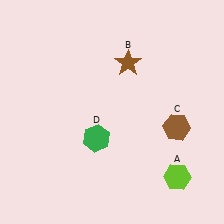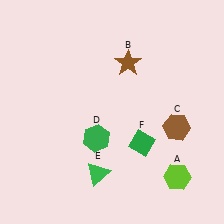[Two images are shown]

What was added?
A green triangle (E), a green diamond (F) were added in Image 2.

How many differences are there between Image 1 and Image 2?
There are 2 differences between the two images.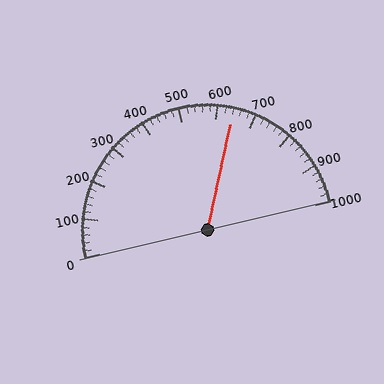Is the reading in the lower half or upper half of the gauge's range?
The reading is in the upper half of the range (0 to 1000).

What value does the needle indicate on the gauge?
The needle indicates approximately 640.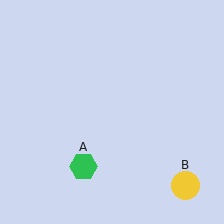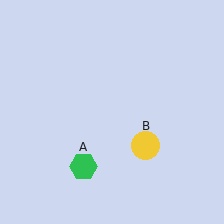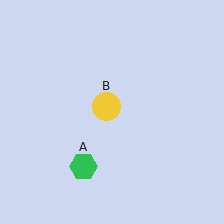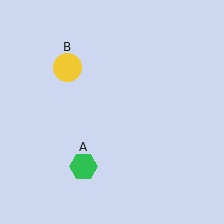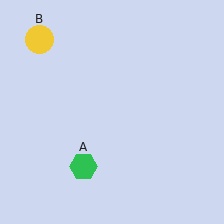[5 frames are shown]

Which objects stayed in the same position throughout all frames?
Green hexagon (object A) remained stationary.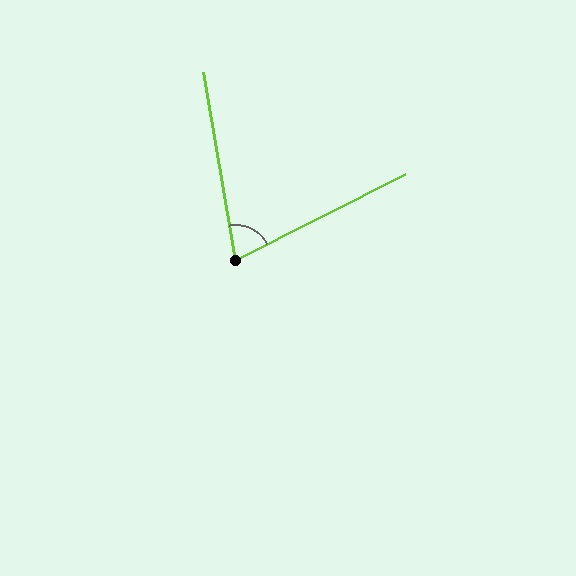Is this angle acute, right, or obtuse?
It is acute.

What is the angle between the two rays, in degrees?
Approximately 73 degrees.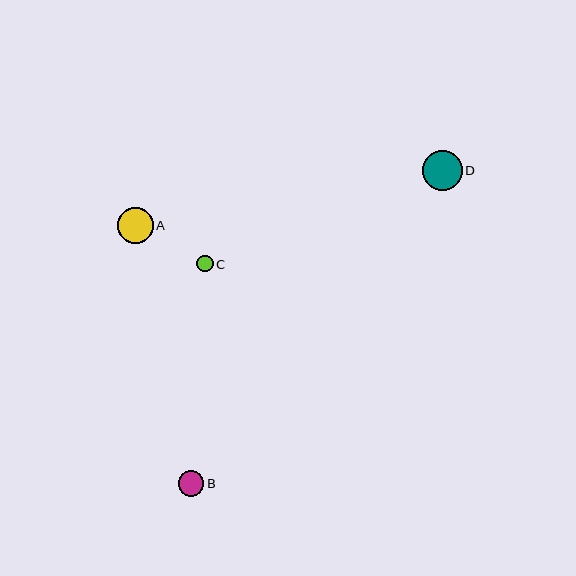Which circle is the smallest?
Circle C is the smallest with a size of approximately 17 pixels.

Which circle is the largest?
Circle D is the largest with a size of approximately 40 pixels.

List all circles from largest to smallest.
From largest to smallest: D, A, B, C.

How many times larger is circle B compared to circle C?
Circle B is approximately 1.5 times the size of circle C.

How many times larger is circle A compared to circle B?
Circle A is approximately 1.4 times the size of circle B.